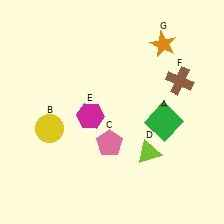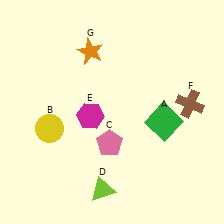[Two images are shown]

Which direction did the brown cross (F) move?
The brown cross (F) moved down.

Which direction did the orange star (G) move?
The orange star (G) moved left.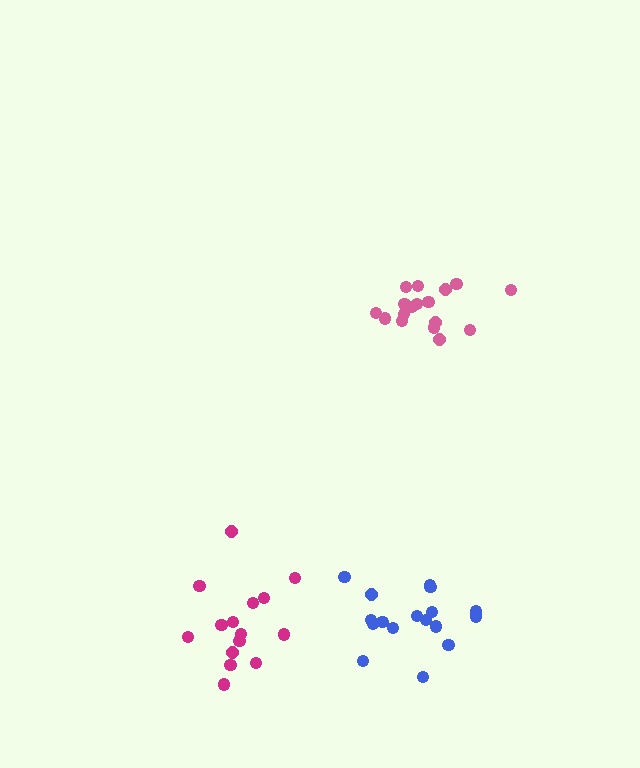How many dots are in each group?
Group 1: 17 dots, Group 2: 17 dots, Group 3: 15 dots (49 total).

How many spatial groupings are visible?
There are 3 spatial groupings.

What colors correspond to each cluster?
The clusters are colored: blue, pink, magenta.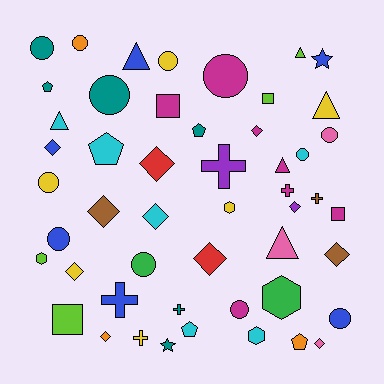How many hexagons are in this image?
There are 4 hexagons.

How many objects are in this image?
There are 50 objects.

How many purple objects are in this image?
There are 2 purple objects.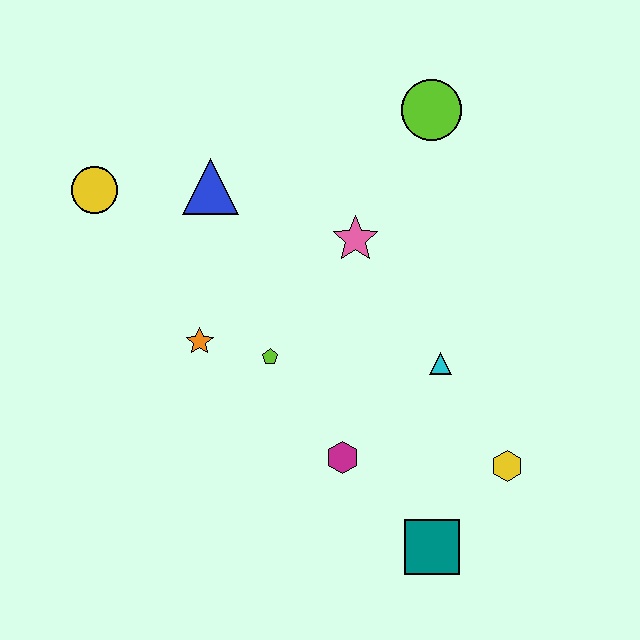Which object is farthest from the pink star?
The teal square is farthest from the pink star.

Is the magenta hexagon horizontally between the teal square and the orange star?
Yes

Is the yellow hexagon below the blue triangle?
Yes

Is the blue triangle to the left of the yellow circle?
No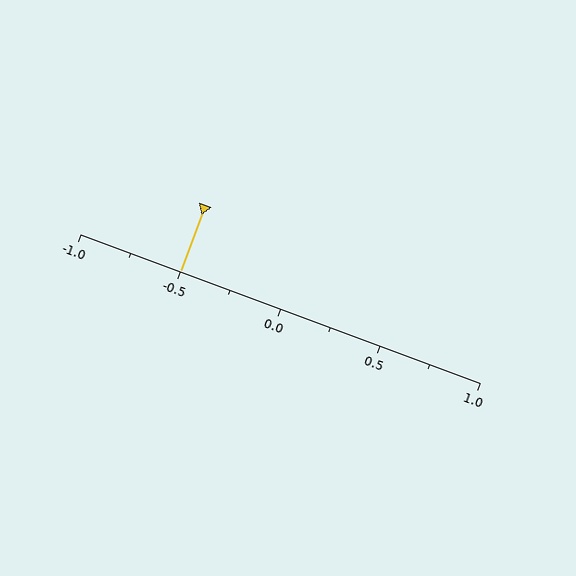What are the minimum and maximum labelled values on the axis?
The axis runs from -1.0 to 1.0.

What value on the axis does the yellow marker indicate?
The marker indicates approximately -0.5.